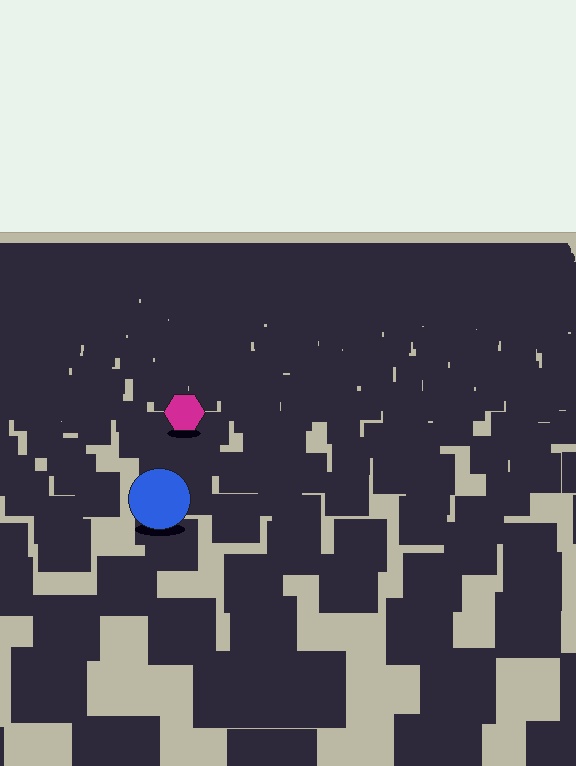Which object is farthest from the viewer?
The magenta hexagon is farthest from the viewer. It appears smaller and the ground texture around it is denser.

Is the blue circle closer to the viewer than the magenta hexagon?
Yes. The blue circle is closer — you can tell from the texture gradient: the ground texture is coarser near it.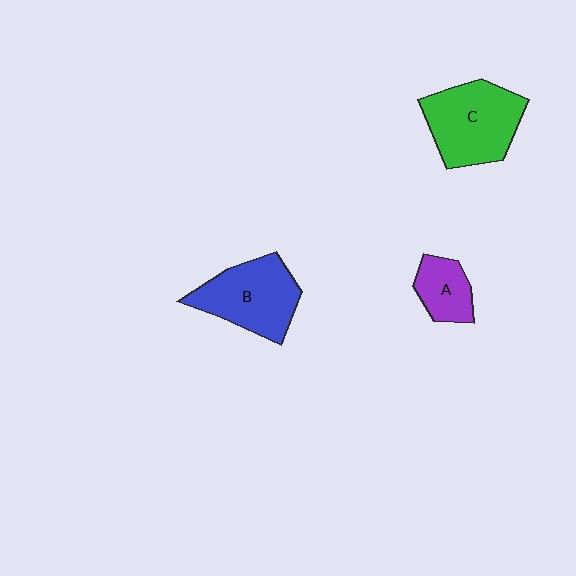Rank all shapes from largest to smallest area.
From largest to smallest: C (green), B (blue), A (purple).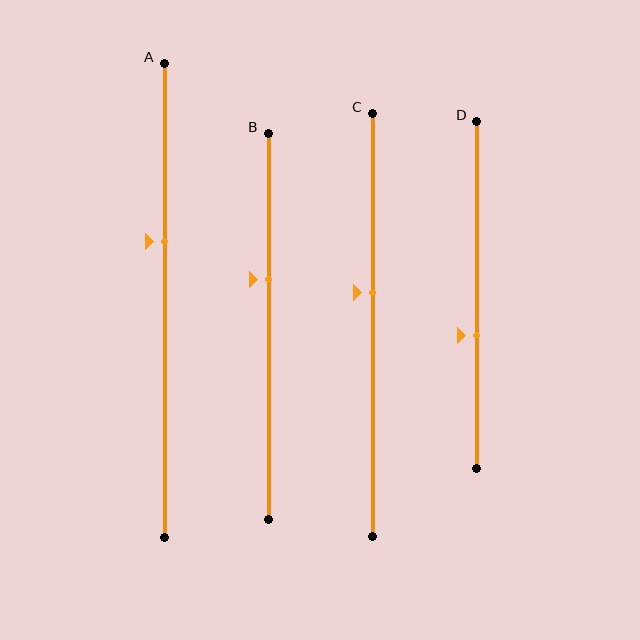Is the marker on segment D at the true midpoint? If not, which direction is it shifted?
No, the marker on segment D is shifted downward by about 12% of the segment length.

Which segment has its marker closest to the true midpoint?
Segment C has its marker closest to the true midpoint.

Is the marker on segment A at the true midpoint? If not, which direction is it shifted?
No, the marker on segment A is shifted upward by about 12% of the segment length.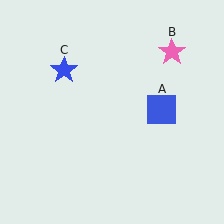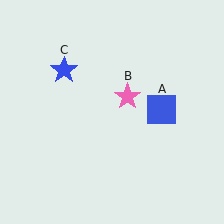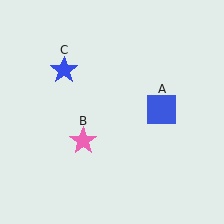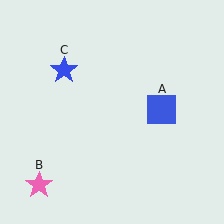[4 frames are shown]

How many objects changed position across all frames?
1 object changed position: pink star (object B).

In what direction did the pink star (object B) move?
The pink star (object B) moved down and to the left.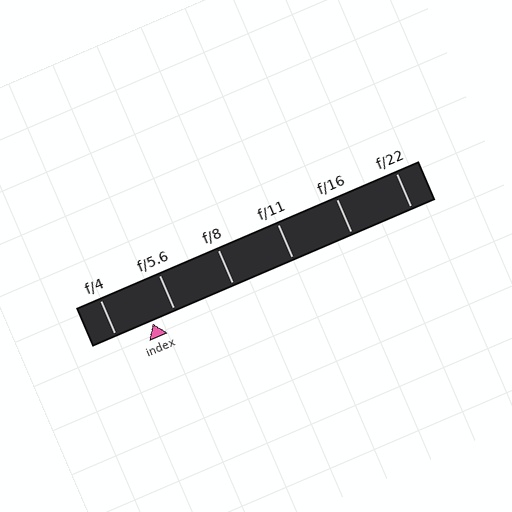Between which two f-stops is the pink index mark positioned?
The index mark is between f/4 and f/5.6.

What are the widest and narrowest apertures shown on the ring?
The widest aperture shown is f/4 and the narrowest is f/22.